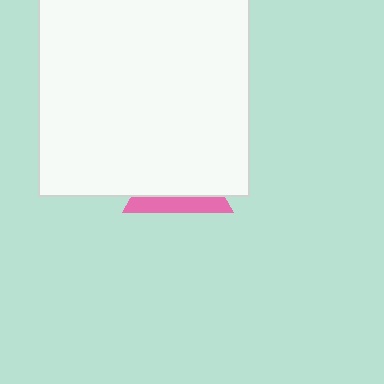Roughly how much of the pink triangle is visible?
A small part of it is visible (roughly 30%).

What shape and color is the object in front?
The object in front is a white square.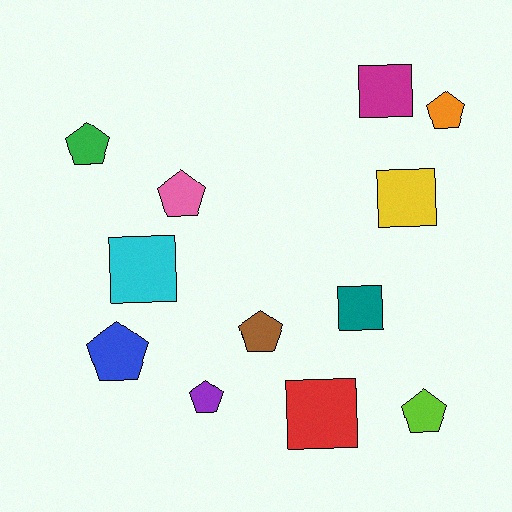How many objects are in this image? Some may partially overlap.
There are 12 objects.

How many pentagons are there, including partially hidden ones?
There are 7 pentagons.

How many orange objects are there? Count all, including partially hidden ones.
There is 1 orange object.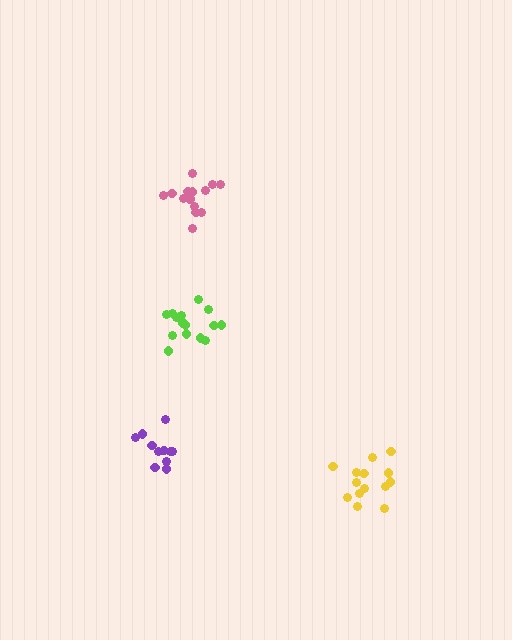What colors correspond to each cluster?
The clusters are colored: purple, yellow, pink, lime.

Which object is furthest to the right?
The yellow cluster is rightmost.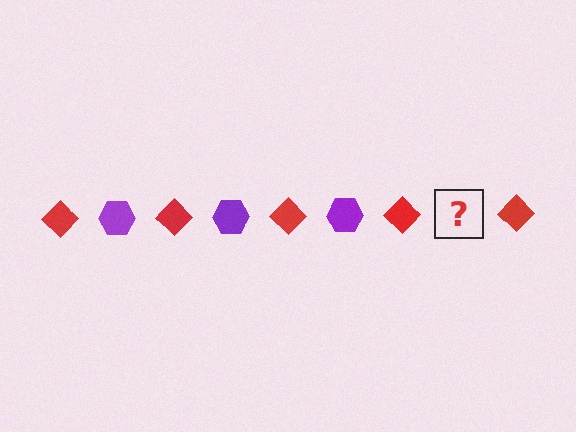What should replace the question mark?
The question mark should be replaced with a purple hexagon.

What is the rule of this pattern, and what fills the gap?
The rule is that the pattern alternates between red diamond and purple hexagon. The gap should be filled with a purple hexagon.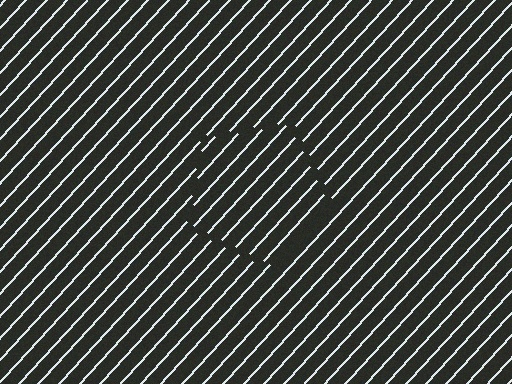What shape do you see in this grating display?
An illusory pentagon. The interior of the shape contains the same grating, shifted by half a period — the contour is defined by the phase discontinuity where line-ends from the inner and outer gratings abut.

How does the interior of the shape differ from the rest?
The interior of the shape contains the same grating, shifted by half a period — the contour is defined by the phase discontinuity where line-ends from the inner and outer gratings abut.